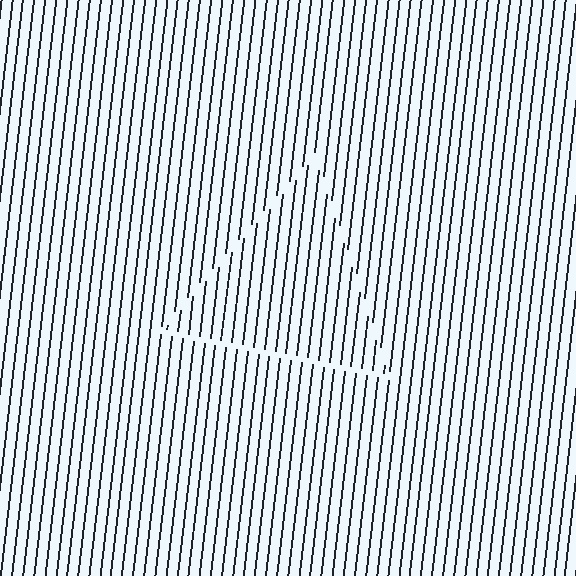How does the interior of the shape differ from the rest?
The interior of the shape contains the same grating, shifted by half a period — the contour is defined by the phase discontinuity where line-ends from the inner and outer gratings abut.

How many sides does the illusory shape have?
3 sides — the line-ends trace a triangle.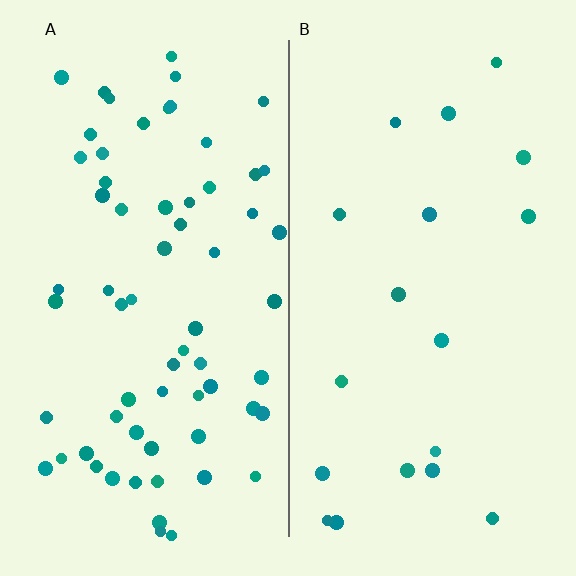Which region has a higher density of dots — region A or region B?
A (the left).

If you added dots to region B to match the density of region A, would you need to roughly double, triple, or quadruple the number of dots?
Approximately quadruple.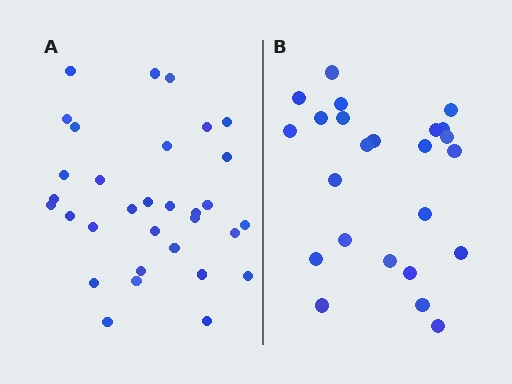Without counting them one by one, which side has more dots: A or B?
Region A (the left region) has more dots.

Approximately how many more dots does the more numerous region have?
Region A has roughly 8 or so more dots than region B.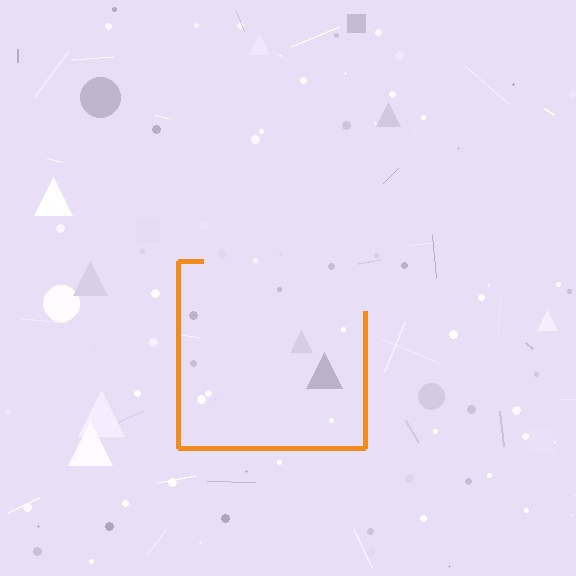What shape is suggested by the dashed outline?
The dashed outline suggests a square.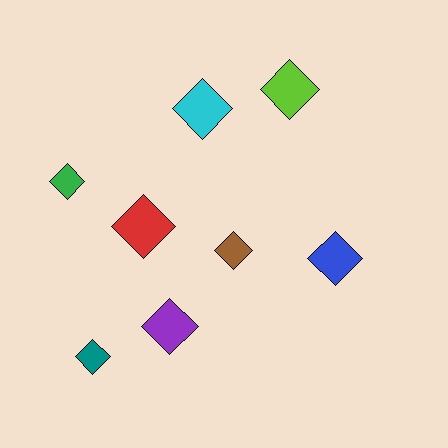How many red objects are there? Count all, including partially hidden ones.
There is 1 red object.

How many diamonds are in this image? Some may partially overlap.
There are 8 diamonds.